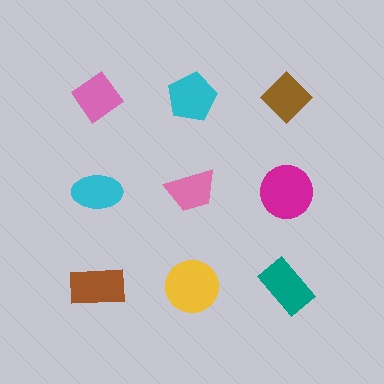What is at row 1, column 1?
A pink diamond.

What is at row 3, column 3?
A teal rectangle.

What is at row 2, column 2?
A pink trapezoid.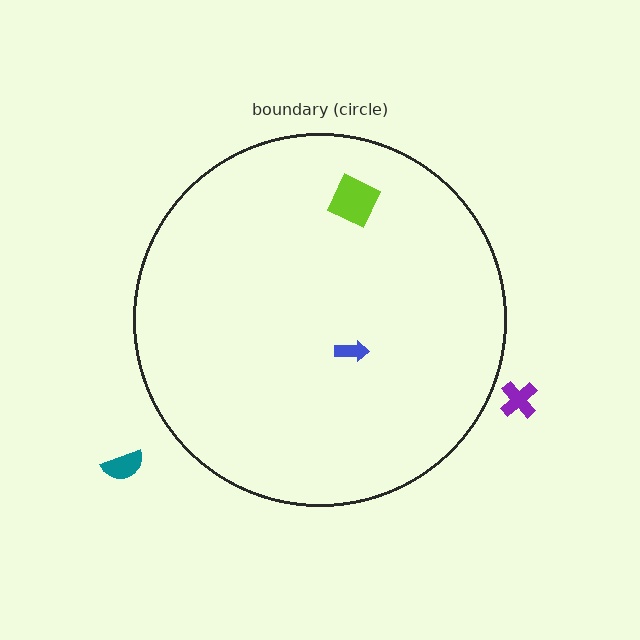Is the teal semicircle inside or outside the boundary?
Outside.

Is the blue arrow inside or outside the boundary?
Inside.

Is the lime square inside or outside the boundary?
Inside.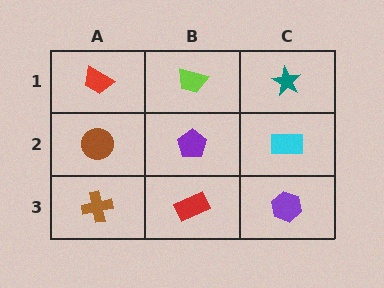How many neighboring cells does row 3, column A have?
2.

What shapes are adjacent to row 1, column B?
A purple pentagon (row 2, column B), a red trapezoid (row 1, column A), a teal star (row 1, column C).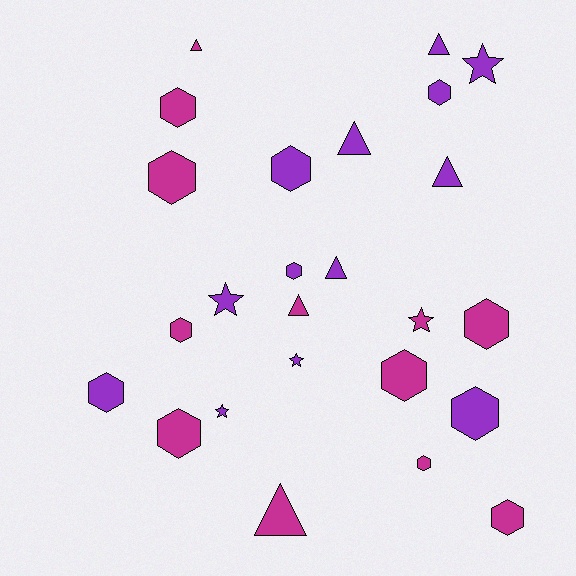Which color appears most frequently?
Purple, with 13 objects.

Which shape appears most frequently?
Hexagon, with 13 objects.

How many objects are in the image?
There are 25 objects.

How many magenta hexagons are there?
There are 8 magenta hexagons.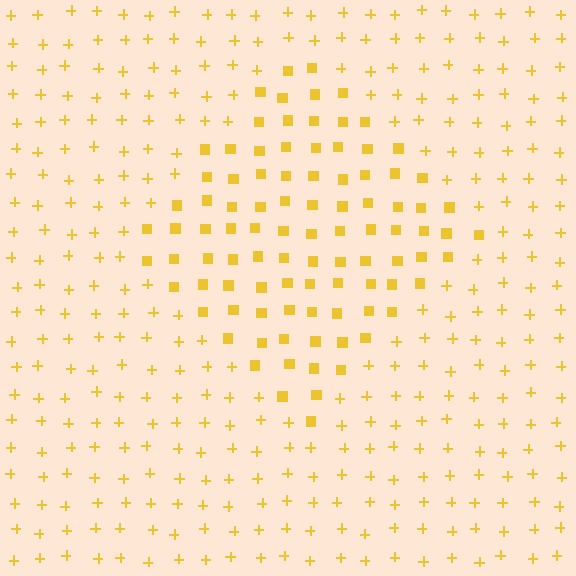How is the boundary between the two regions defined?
The boundary is defined by a change in element shape: squares inside vs. plus signs outside. All elements share the same color and spacing.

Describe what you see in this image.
The image is filled with small yellow elements arranged in a uniform grid. A diamond-shaped region contains squares, while the surrounding area contains plus signs. The boundary is defined purely by the change in element shape.